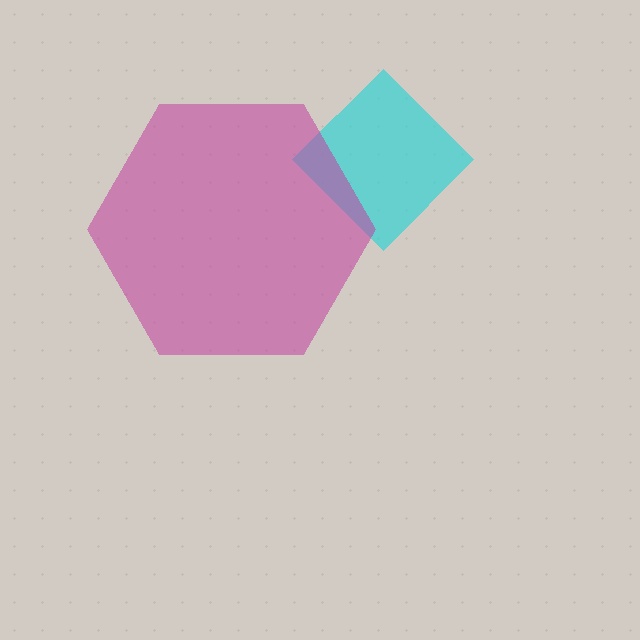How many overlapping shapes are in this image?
There are 2 overlapping shapes in the image.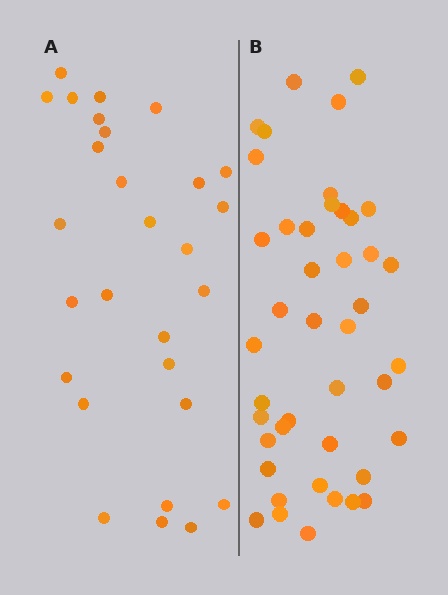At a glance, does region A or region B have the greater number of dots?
Region B (the right region) has more dots.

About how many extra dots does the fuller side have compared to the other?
Region B has approximately 15 more dots than region A.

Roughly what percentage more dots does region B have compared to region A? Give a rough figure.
About 55% more.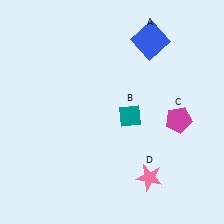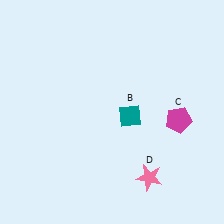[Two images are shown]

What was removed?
The blue square (A) was removed in Image 2.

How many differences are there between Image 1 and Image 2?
There is 1 difference between the two images.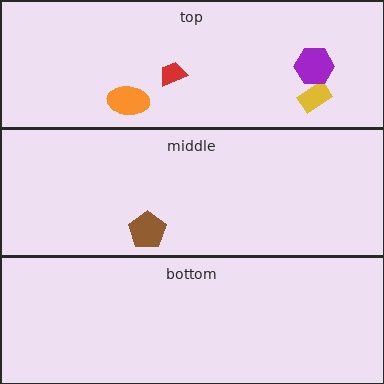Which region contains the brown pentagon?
The middle region.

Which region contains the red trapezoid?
The top region.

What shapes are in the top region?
The red trapezoid, the yellow rectangle, the purple hexagon, the orange ellipse.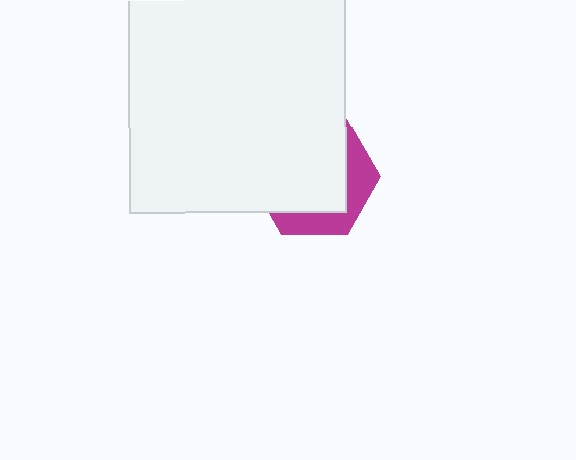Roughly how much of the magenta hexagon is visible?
A small part of it is visible (roughly 31%).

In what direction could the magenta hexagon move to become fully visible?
The magenta hexagon could move toward the lower-right. That would shift it out from behind the white rectangle entirely.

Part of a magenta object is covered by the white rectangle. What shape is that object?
It is a hexagon.